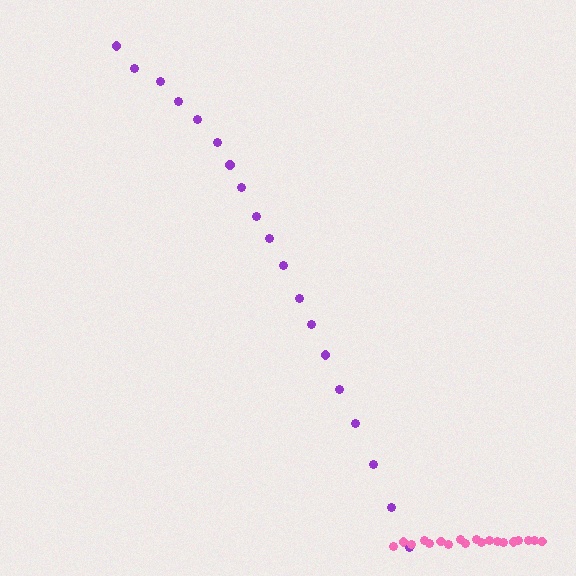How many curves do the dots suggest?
There are 2 distinct paths.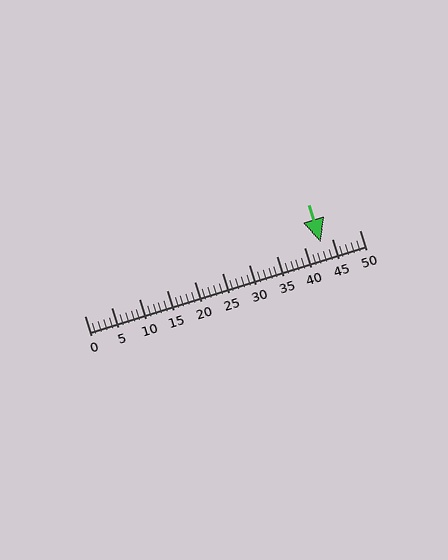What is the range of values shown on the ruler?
The ruler shows values from 0 to 50.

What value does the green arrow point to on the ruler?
The green arrow points to approximately 43.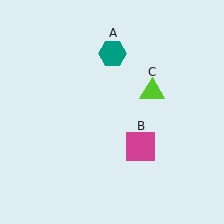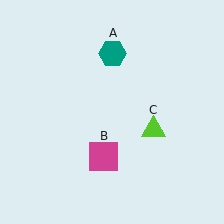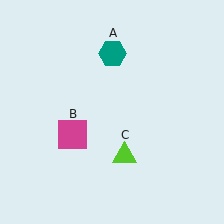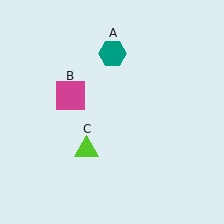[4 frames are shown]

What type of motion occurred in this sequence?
The magenta square (object B), lime triangle (object C) rotated clockwise around the center of the scene.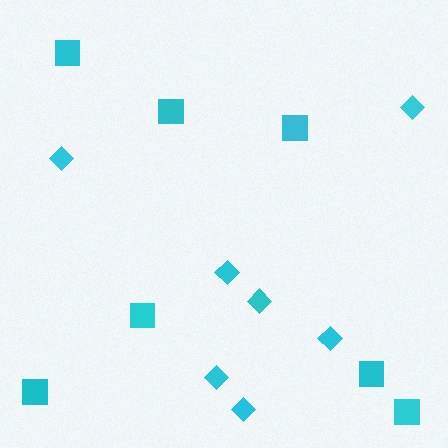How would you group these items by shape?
There are 2 groups: one group of diamonds (7) and one group of squares (7).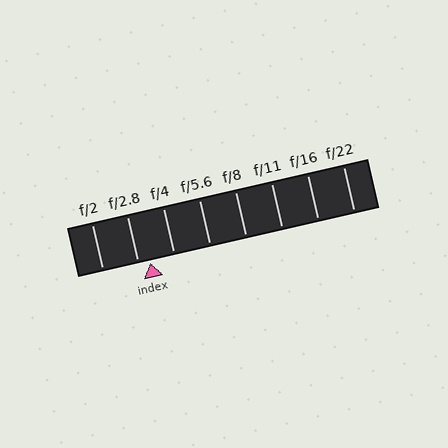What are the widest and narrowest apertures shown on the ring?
The widest aperture shown is f/2 and the narrowest is f/22.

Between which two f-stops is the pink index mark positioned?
The index mark is between f/2.8 and f/4.